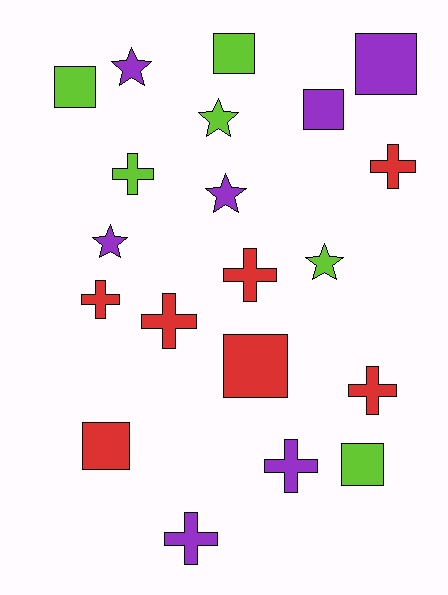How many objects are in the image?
There are 20 objects.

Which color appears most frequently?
Purple, with 7 objects.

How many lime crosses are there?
There is 1 lime cross.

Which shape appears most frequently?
Cross, with 8 objects.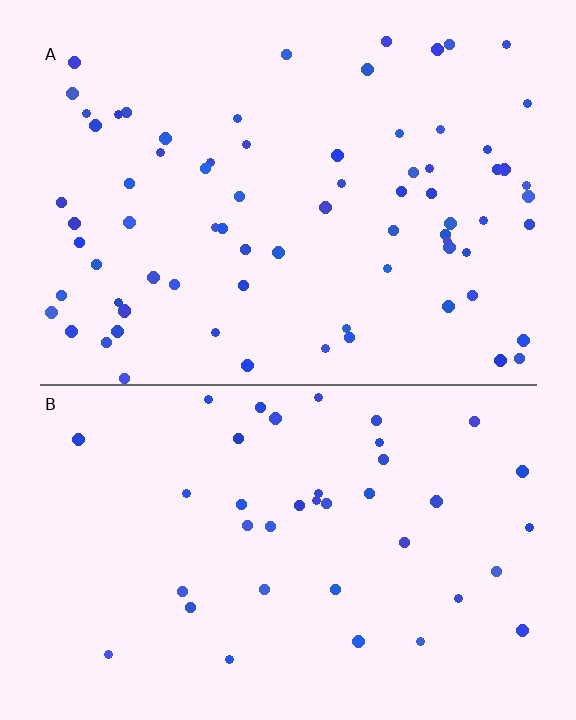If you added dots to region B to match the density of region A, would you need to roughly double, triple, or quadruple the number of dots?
Approximately double.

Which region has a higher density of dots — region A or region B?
A (the top).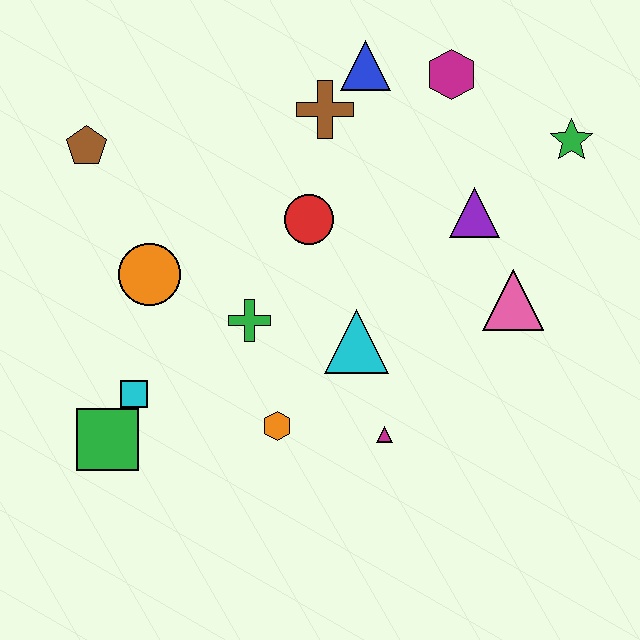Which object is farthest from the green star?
The green square is farthest from the green star.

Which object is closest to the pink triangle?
The purple triangle is closest to the pink triangle.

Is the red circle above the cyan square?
Yes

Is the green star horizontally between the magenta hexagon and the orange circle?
No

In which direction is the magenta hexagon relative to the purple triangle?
The magenta hexagon is above the purple triangle.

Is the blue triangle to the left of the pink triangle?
Yes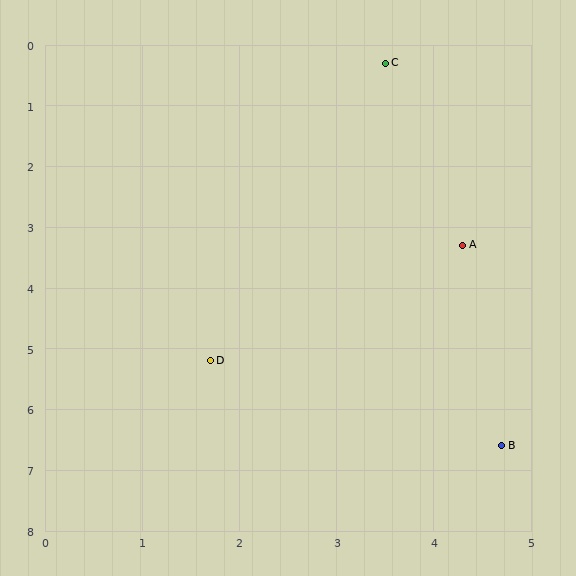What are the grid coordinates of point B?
Point B is at approximately (4.7, 6.6).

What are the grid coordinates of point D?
Point D is at approximately (1.7, 5.2).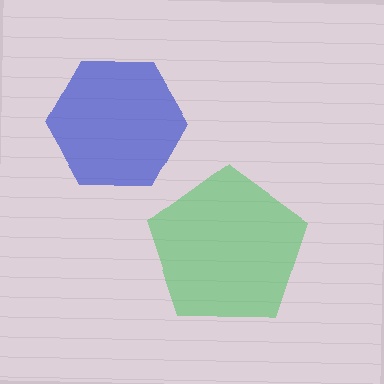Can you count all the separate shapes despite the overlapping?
Yes, there are 2 separate shapes.